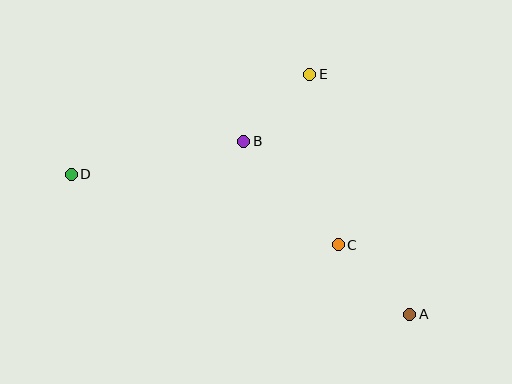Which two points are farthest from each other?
Points A and D are farthest from each other.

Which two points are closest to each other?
Points B and E are closest to each other.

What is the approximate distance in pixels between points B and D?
The distance between B and D is approximately 176 pixels.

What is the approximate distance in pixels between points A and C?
The distance between A and C is approximately 100 pixels.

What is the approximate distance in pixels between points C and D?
The distance between C and D is approximately 276 pixels.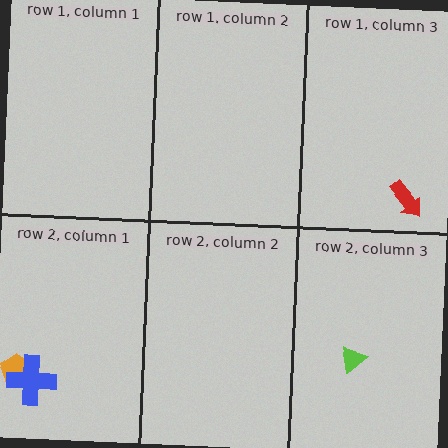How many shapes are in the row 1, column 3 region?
1.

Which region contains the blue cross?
The row 2, column 1 region.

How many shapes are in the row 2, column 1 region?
2.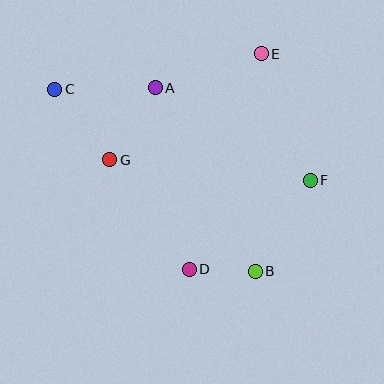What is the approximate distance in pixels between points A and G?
The distance between A and G is approximately 85 pixels.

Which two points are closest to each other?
Points B and D are closest to each other.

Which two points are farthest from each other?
Points C and F are farthest from each other.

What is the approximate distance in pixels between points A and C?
The distance between A and C is approximately 101 pixels.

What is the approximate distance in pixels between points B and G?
The distance between B and G is approximately 183 pixels.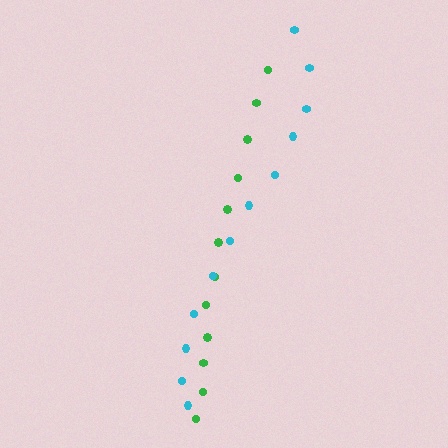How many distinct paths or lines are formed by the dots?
There are 2 distinct paths.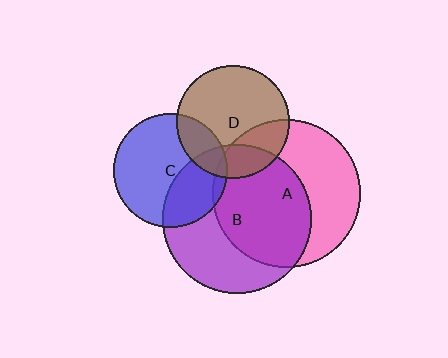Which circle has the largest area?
Circle B (purple).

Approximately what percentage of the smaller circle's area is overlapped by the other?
Approximately 35%.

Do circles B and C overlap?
Yes.